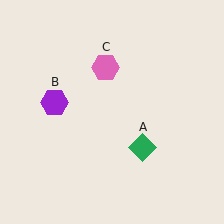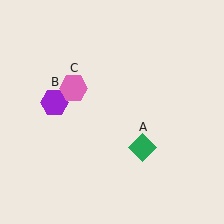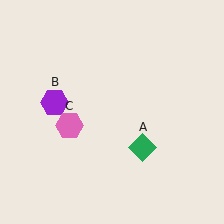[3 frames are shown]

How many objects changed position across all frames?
1 object changed position: pink hexagon (object C).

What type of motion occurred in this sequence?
The pink hexagon (object C) rotated counterclockwise around the center of the scene.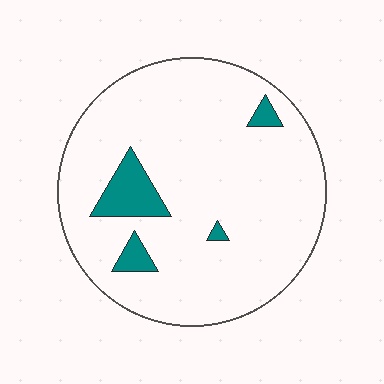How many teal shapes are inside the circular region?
4.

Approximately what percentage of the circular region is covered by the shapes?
Approximately 10%.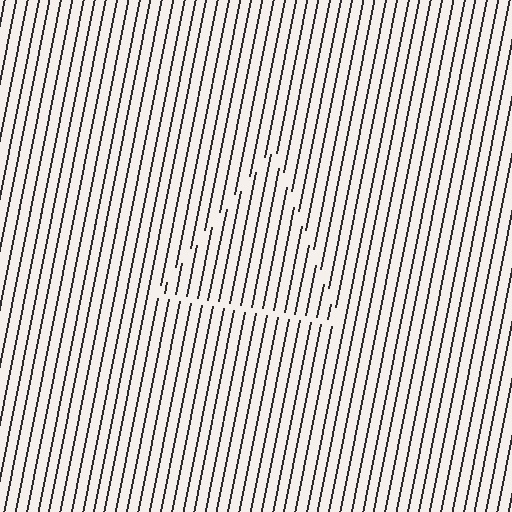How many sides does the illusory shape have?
3 sides — the line-ends trace a triangle.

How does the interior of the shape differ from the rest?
The interior of the shape contains the same grating, shifted by half a period — the contour is defined by the phase discontinuity where line-ends from the inner and outer gratings abut.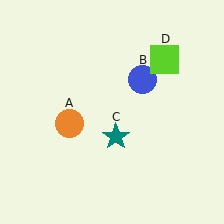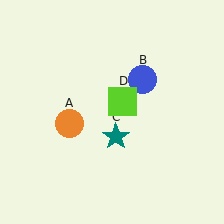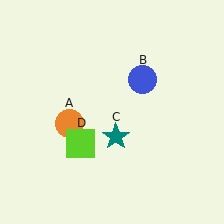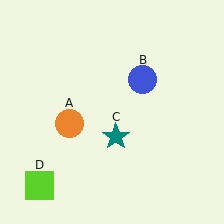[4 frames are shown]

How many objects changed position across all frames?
1 object changed position: lime square (object D).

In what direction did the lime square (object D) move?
The lime square (object D) moved down and to the left.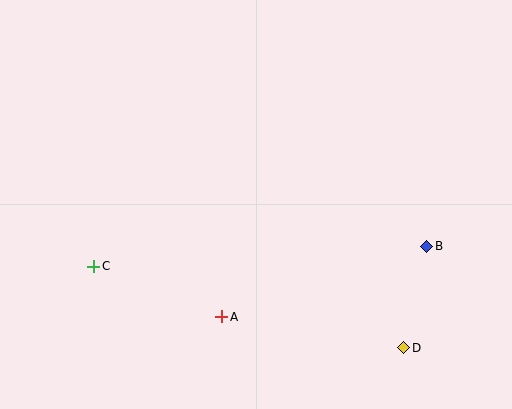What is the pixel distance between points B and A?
The distance between B and A is 216 pixels.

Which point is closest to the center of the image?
Point A at (222, 317) is closest to the center.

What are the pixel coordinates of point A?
Point A is at (222, 317).